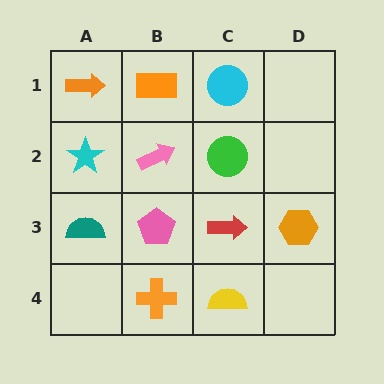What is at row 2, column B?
A pink arrow.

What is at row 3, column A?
A teal semicircle.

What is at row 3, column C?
A red arrow.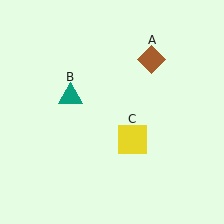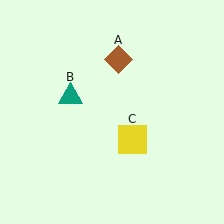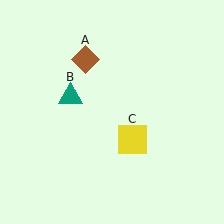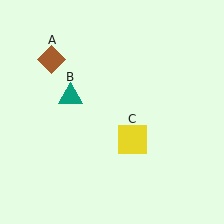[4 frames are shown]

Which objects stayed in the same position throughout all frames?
Teal triangle (object B) and yellow square (object C) remained stationary.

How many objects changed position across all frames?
1 object changed position: brown diamond (object A).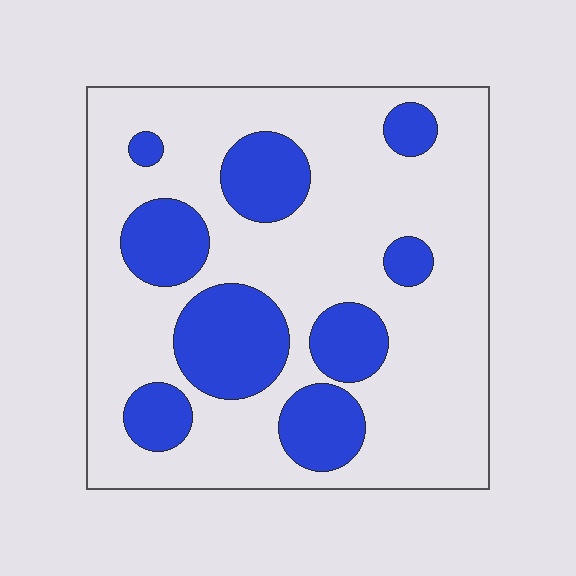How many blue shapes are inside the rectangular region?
9.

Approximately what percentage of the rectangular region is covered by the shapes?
Approximately 25%.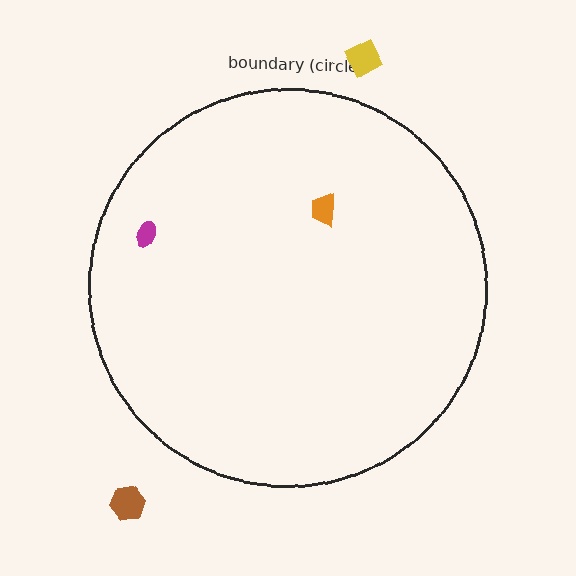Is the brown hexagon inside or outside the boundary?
Outside.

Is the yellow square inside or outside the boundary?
Outside.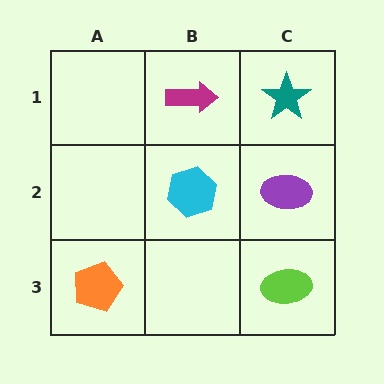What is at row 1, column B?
A magenta arrow.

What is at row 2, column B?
A cyan hexagon.